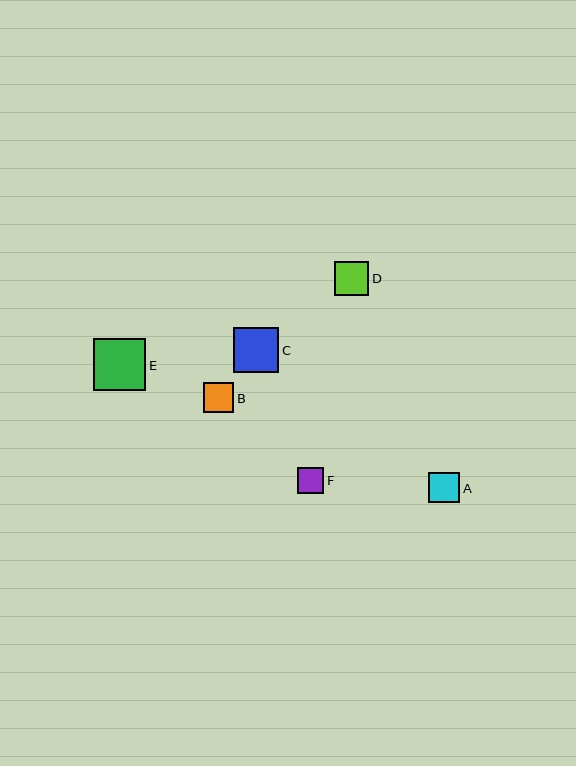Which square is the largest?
Square E is the largest with a size of approximately 52 pixels.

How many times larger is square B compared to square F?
Square B is approximately 1.2 times the size of square F.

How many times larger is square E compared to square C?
Square E is approximately 1.1 times the size of square C.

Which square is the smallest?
Square F is the smallest with a size of approximately 26 pixels.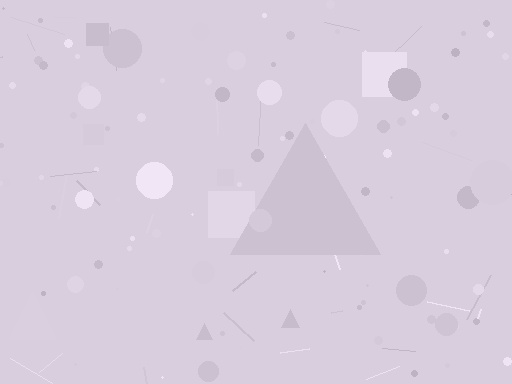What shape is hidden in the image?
A triangle is hidden in the image.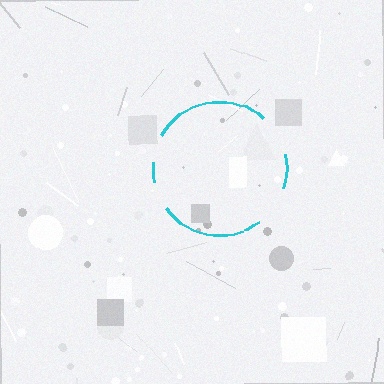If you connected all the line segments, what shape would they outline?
They would outline a circle.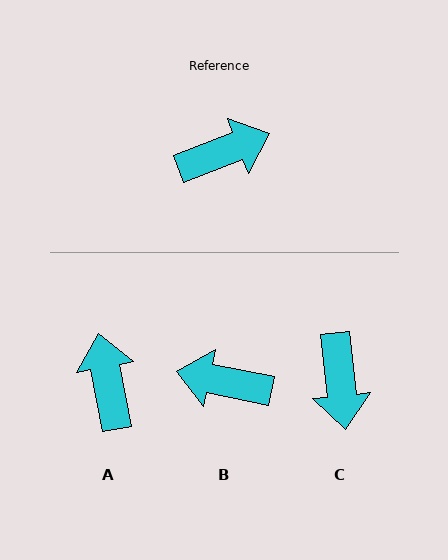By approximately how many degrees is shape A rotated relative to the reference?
Approximately 80 degrees counter-clockwise.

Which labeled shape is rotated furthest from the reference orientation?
B, about 147 degrees away.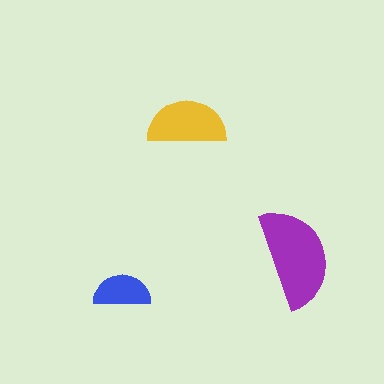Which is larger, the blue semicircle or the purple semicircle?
The purple one.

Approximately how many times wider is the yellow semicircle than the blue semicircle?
About 1.5 times wider.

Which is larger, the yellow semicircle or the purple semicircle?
The purple one.